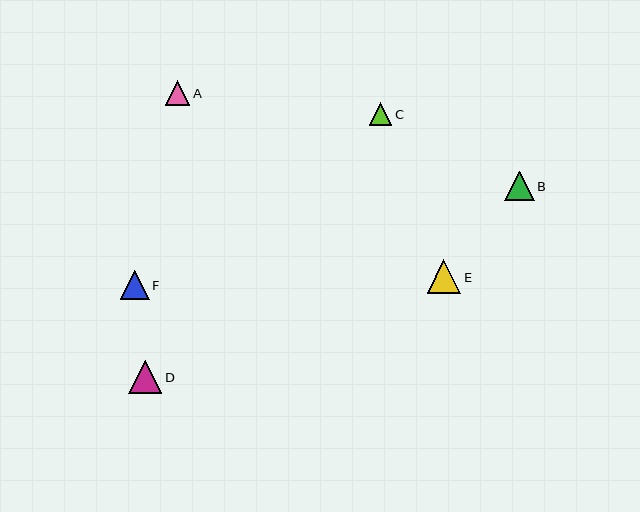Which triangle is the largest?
Triangle E is the largest with a size of approximately 34 pixels.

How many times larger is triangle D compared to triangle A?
Triangle D is approximately 1.3 times the size of triangle A.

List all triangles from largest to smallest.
From largest to smallest: E, D, B, F, A, C.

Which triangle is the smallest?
Triangle C is the smallest with a size of approximately 22 pixels.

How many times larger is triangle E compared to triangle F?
Triangle E is approximately 1.2 times the size of triangle F.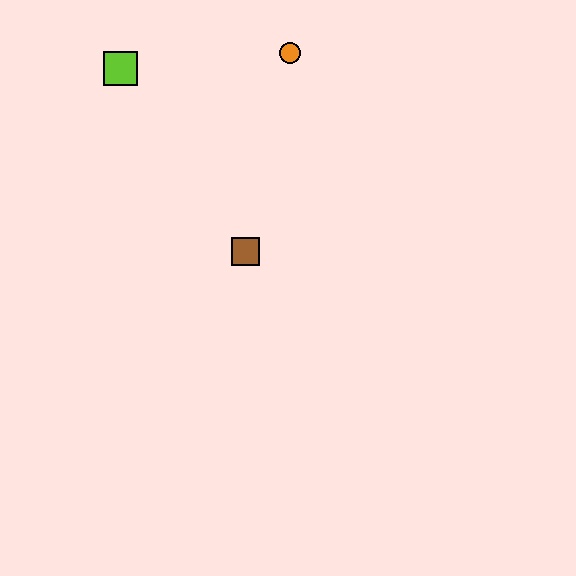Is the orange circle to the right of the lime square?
Yes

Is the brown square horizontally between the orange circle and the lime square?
Yes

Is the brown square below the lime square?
Yes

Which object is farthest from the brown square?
The lime square is farthest from the brown square.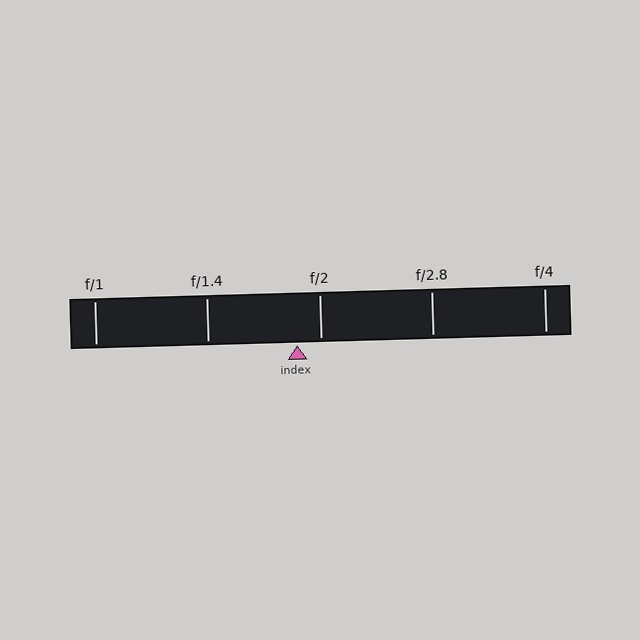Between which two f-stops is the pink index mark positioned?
The index mark is between f/1.4 and f/2.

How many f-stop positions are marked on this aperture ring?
There are 5 f-stop positions marked.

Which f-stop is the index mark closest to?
The index mark is closest to f/2.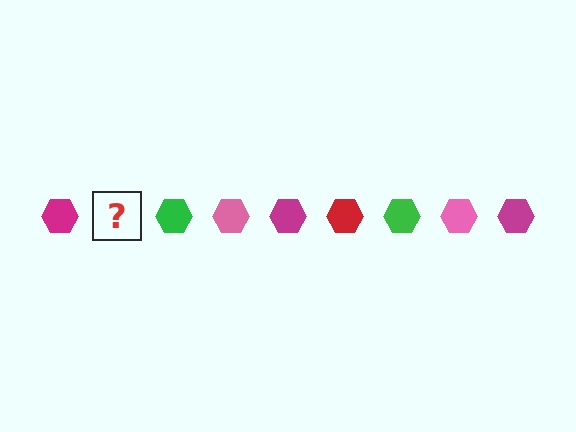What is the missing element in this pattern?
The missing element is a red hexagon.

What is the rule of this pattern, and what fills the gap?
The rule is that the pattern cycles through magenta, red, green, pink hexagons. The gap should be filled with a red hexagon.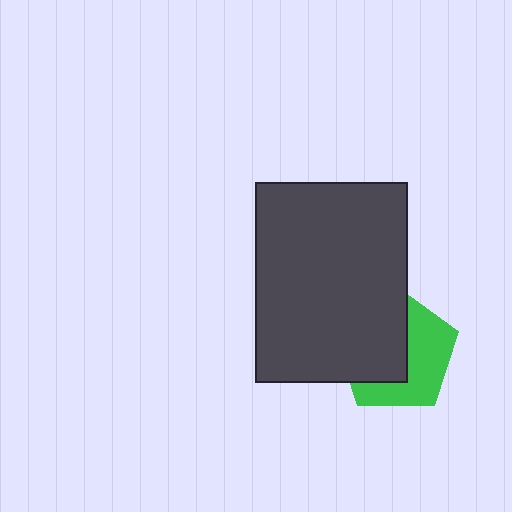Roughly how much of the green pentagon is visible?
About half of it is visible (roughly 49%).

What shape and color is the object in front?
The object in front is a dark gray rectangle.